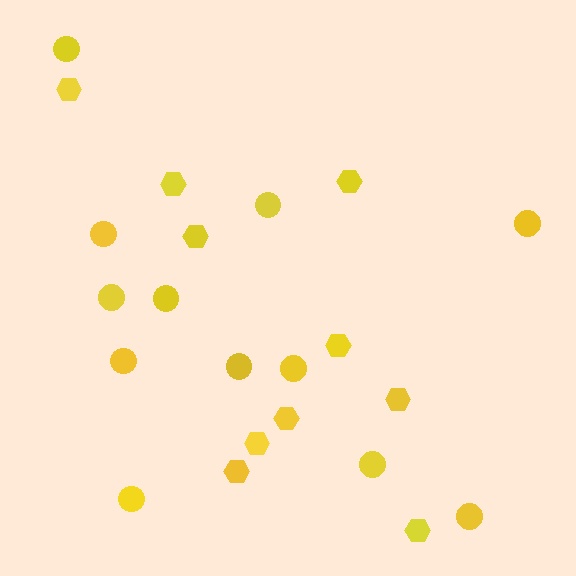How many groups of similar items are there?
There are 2 groups: one group of circles (12) and one group of hexagons (10).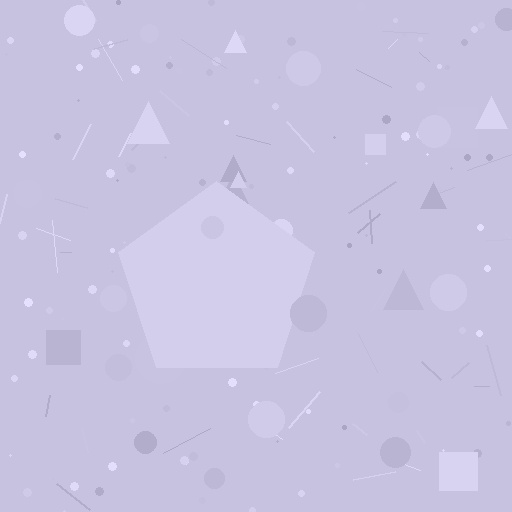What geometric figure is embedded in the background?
A pentagon is embedded in the background.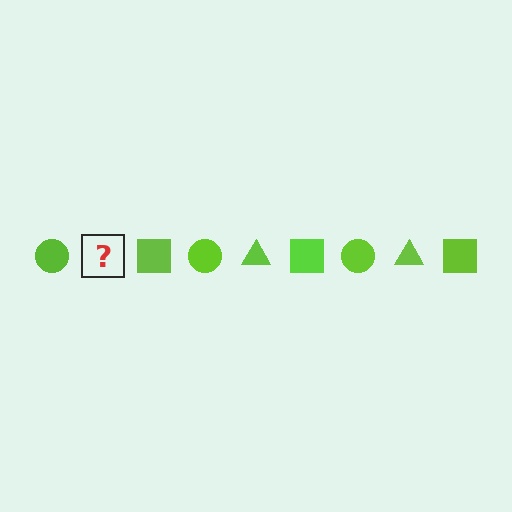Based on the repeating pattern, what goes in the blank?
The blank should be a lime triangle.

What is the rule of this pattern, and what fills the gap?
The rule is that the pattern cycles through circle, triangle, square shapes in lime. The gap should be filled with a lime triangle.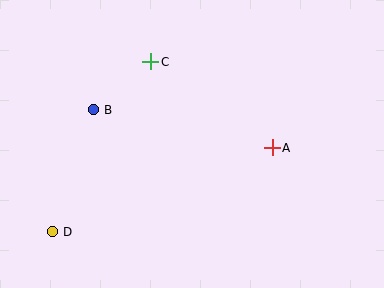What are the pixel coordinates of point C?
Point C is at (151, 62).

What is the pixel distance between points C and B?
The distance between C and B is 74 pixels.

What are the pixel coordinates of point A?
Point A is at (272, 148).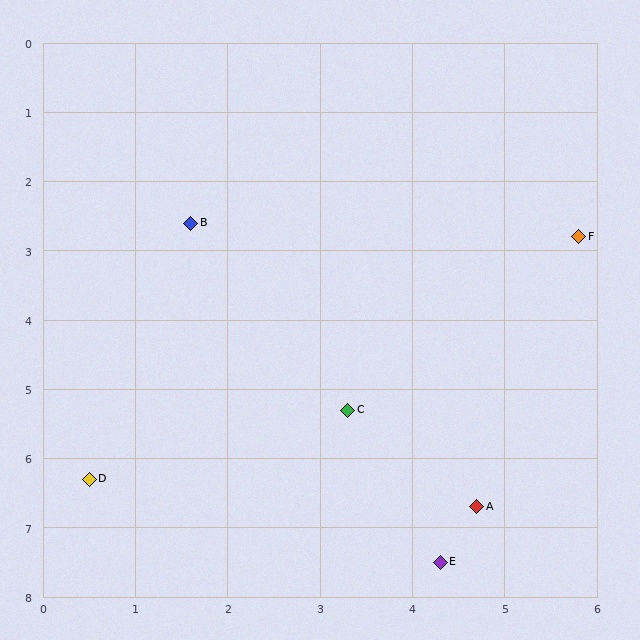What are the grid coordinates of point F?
Point F is at approximately (5.8, 2.8).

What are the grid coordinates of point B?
Point B is at approximately (1.6, 2.6).